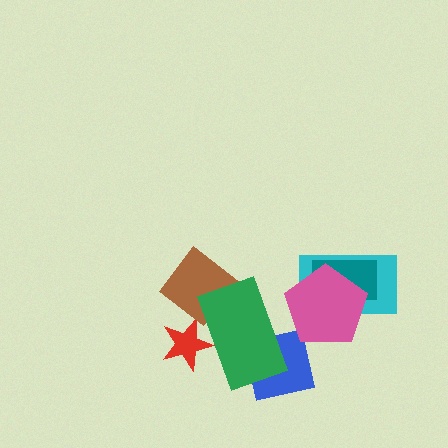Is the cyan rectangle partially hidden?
Yes, it is partially covered by another shape.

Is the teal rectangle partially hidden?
Yes, it is partially covered by another shape.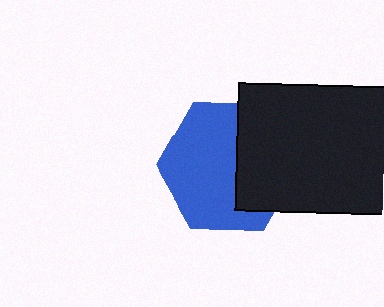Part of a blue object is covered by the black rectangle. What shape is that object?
It is a hexagon.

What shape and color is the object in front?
The object in front is a black rectangle.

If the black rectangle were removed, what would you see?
You would see the complete blue hexagon.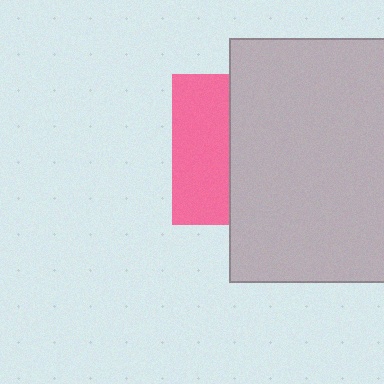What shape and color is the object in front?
The object in front is a light gray rectangle.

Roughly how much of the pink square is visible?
A small part of it is visible (roughly 38%).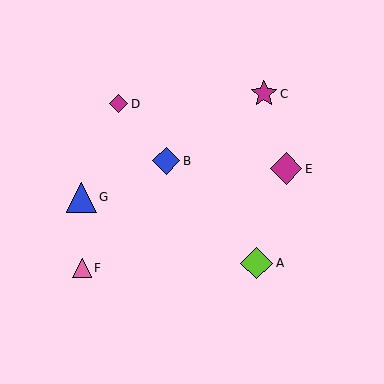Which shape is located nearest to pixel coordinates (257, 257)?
The lime diamond (labeled A) at (257, 263) is nearest to that location.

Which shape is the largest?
The magenta diamond (labeled E) is the largest.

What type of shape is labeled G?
Shape G is a blue triangle.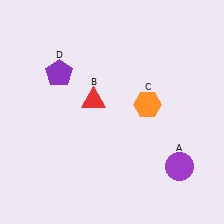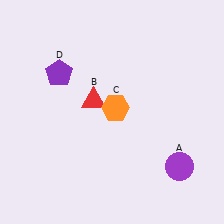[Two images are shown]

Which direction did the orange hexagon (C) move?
The orange hexagon (C) moved left.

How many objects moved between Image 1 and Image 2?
1 object moved between the two images.